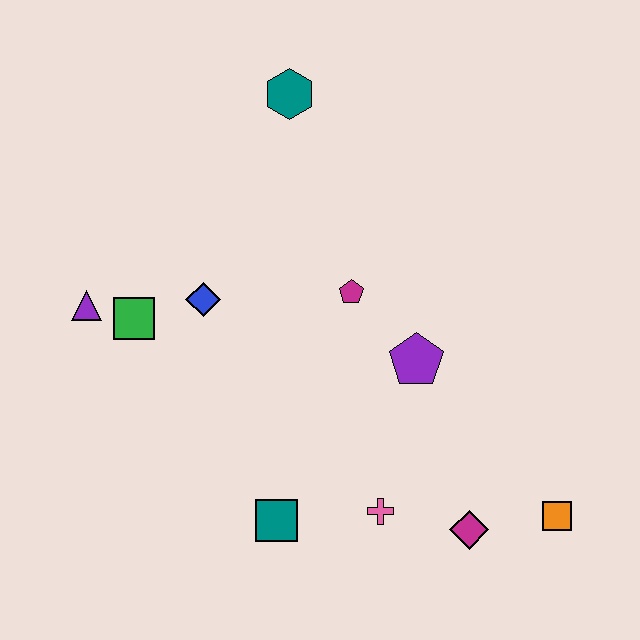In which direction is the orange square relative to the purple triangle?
The orange square is to the right of the purple triangle.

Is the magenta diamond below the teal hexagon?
Yes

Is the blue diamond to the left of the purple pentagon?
Yes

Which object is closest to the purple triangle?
The green square is closest to the purple triangle.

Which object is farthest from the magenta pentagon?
The orange square is farthest from the magenta pentagon.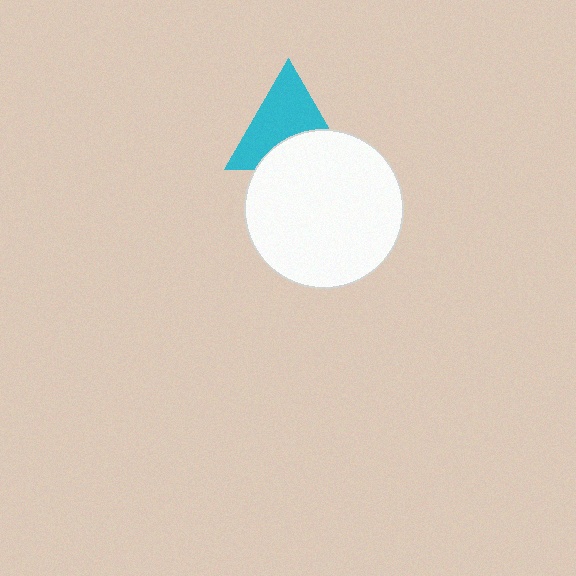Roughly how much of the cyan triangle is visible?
About half of it is visible (roughly 63%).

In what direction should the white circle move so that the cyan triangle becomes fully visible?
The white circle should move down. That is the shortest direction to clear the overlap and leave the cyan triangle fully visible.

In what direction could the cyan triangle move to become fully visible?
The cyan triangle could move up. That would shift it out from behind the white circle entirely.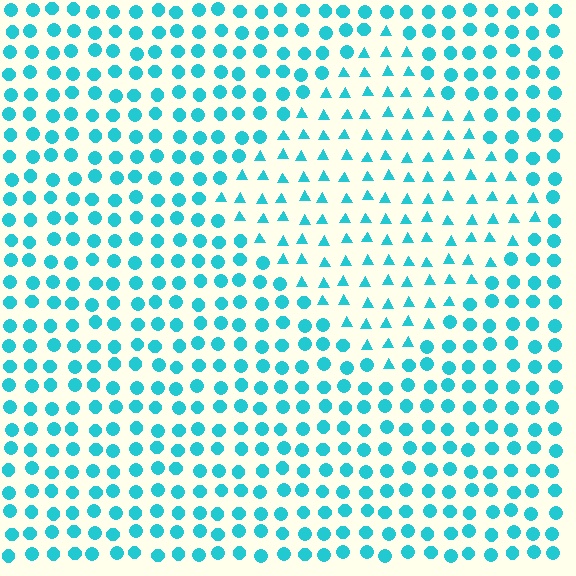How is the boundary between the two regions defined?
The boundary is defined by a change in element shape: triangles inside vs. circles outside. All elements share the same color and spacing.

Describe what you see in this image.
The image is filled with small cyan elements arranged in a uniform grid. A diamond-shaped region contains triangles, while the surrounding area contains circles. The boundary is defined purely by the change in element shape.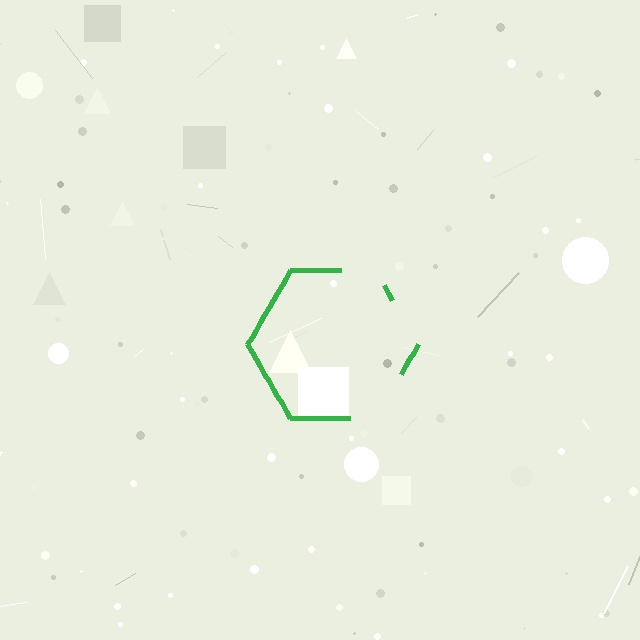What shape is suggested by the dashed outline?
The dashed outline suggests a hexagon.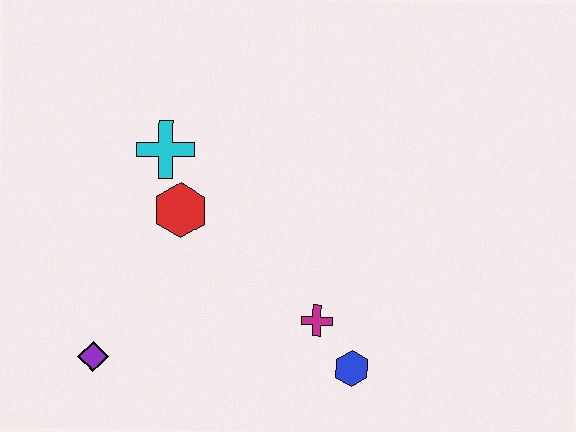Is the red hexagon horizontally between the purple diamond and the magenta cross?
Yes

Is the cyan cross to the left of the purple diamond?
No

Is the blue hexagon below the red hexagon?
Yes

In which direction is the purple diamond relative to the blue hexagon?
The purple diamond is to the left of the blue hexagon.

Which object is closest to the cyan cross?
The red hexagon is closest to the cyan cross.